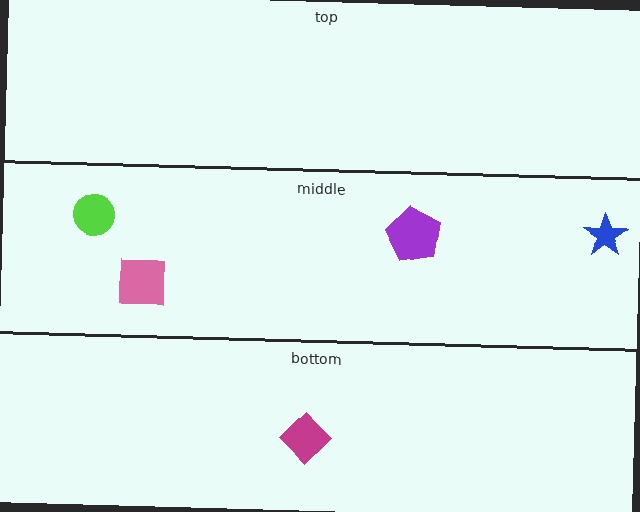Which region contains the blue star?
The middle region.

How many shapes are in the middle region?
4.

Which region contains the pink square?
The middle region.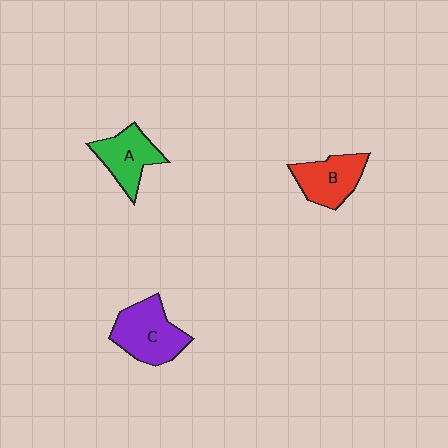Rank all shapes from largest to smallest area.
From largest to smallest: C (purple), B (red), A (green).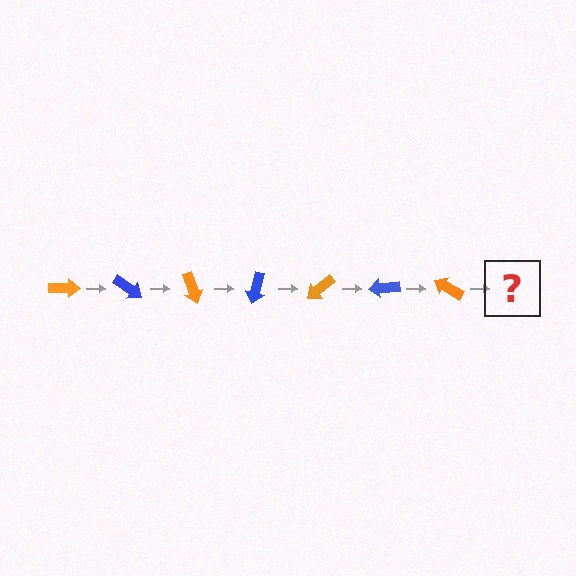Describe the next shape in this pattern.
It should be a blue arrow, rotated 245 degrees from the start.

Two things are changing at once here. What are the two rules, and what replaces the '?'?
The two rules are that it rotates 35 degrees each step and the color cycles through orange and blue. The '?' should be a blue arrow, rotated 245 degrees from the start.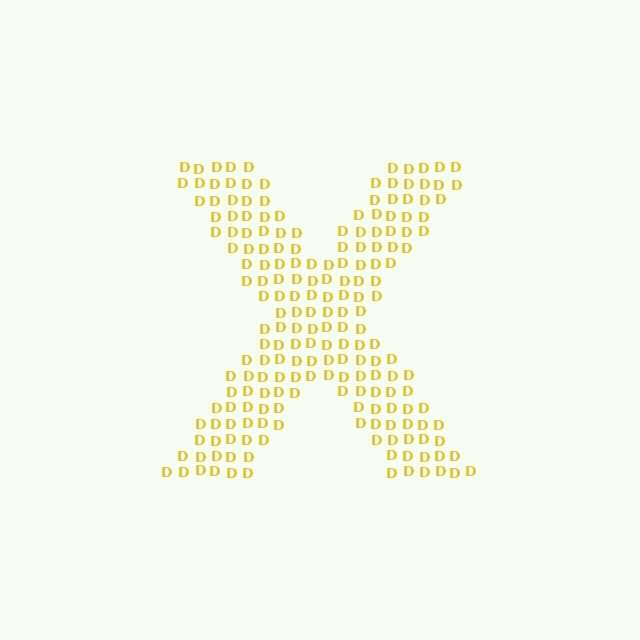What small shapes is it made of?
It is made of small letter D's.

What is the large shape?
The large shape is the letter X.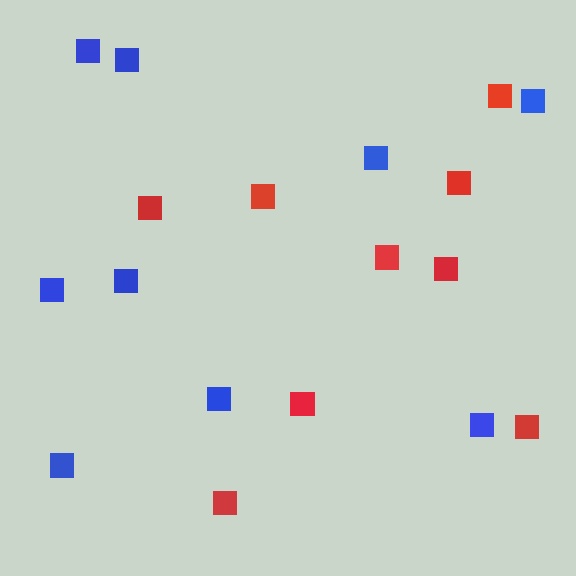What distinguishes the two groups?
There are 2 groups: one group of red squares (9) and one group of blue squares (9).